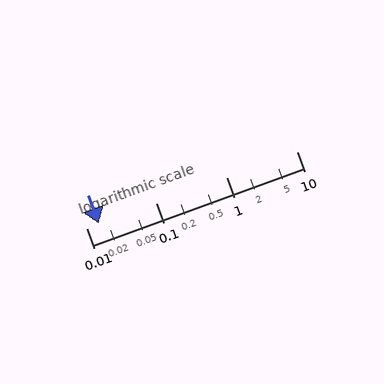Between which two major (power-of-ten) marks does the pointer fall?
The pointer is between 0.01 and 0.1.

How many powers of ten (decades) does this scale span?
The scale spans 3 decades, from 0.01 to 10.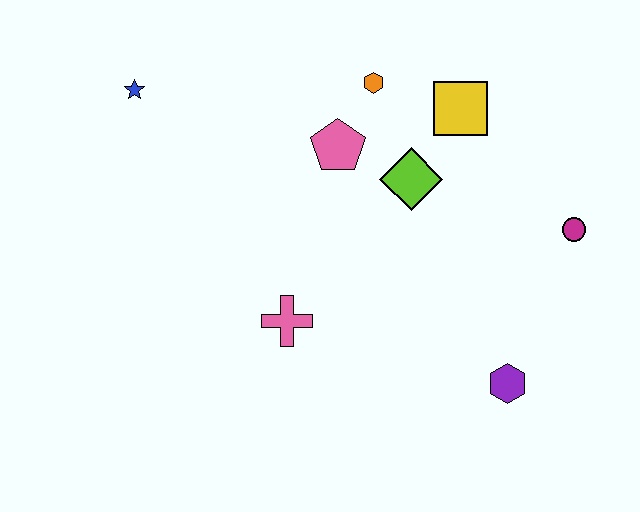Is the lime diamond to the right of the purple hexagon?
No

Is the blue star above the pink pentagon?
Yes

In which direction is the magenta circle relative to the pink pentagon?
The magenta circle is to the right of the pink pentagon.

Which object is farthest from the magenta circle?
The blue star is farthest from the magenta circle.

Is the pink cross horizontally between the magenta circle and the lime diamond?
No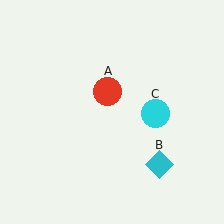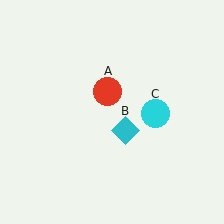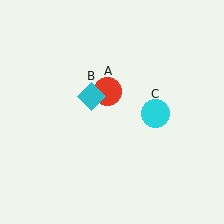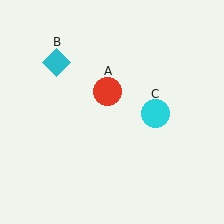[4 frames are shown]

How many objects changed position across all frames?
1 object changed position: cyan diamond (object B).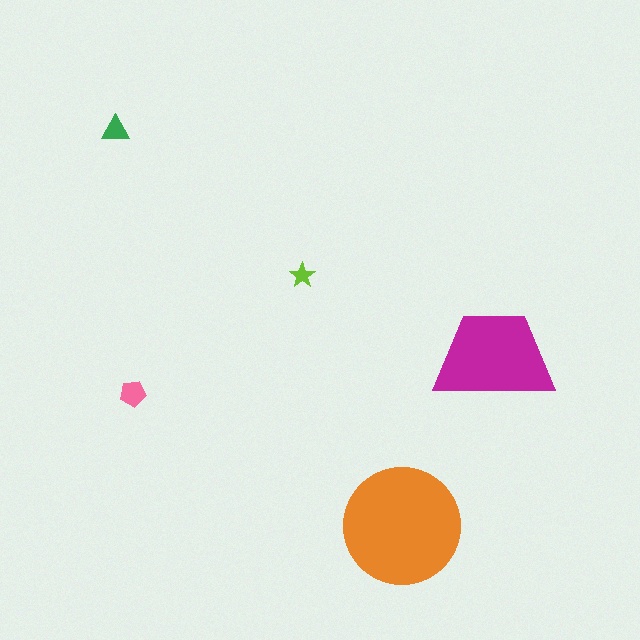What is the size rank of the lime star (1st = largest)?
5th.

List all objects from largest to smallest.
The orange circle, the magenta trapezoid, the pink pentagon, the green triangle, the lime star.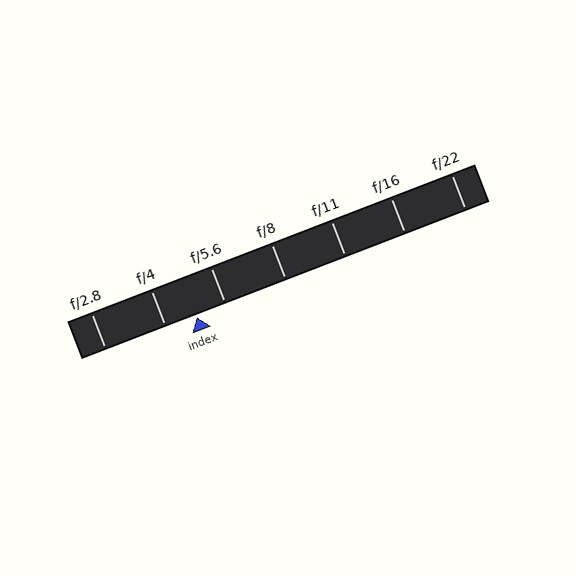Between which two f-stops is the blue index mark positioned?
The index mark is between f/4 and f/5.6.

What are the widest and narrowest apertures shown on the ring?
The widest aperture shown is f/2.8 and the narrowest is f/22.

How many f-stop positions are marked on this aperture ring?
There are 7 f-stop positions marked.